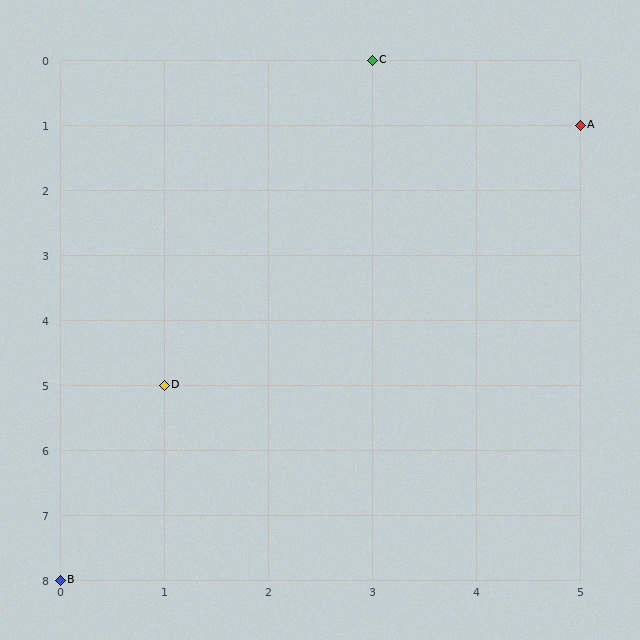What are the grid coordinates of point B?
Point B is at grid coordinates (0, 8).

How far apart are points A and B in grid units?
Points A and B are 5 columns and 7 rows apart (about 8.6 grid units diagonally).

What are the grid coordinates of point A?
Point A is at grid coordinates (5, 1).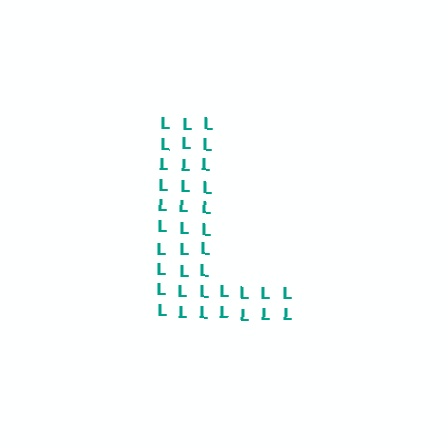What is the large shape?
The large shape is the letter L.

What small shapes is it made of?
It is made of small letter L's.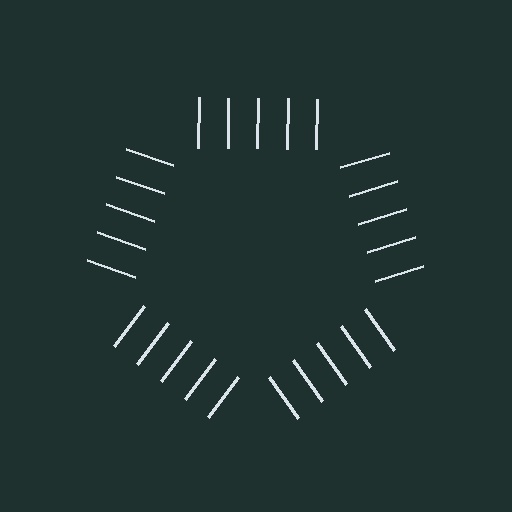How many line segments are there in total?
25 — 5 along each of the 5 edges.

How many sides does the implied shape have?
5 sides — the line-ends trace a pentagon.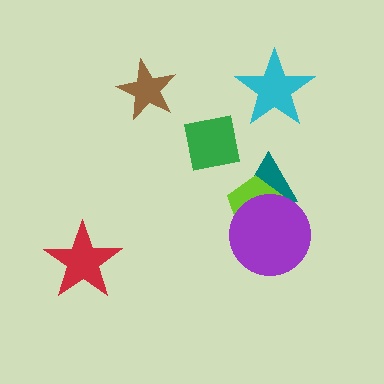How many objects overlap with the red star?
0 objects overlap with the red star.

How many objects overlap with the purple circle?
2 objects overlap with the purple circle.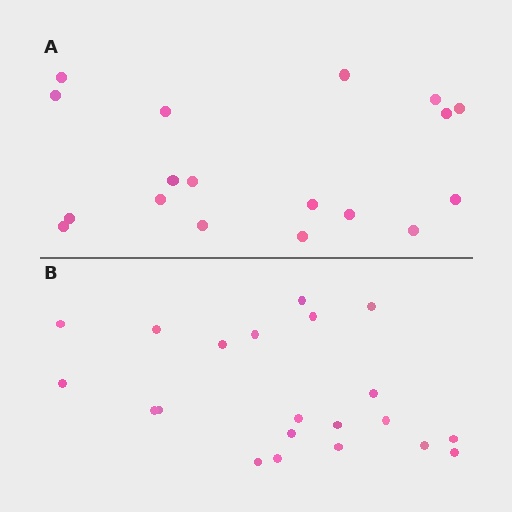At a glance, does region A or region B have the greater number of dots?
Region B (the bottom region) has more dots.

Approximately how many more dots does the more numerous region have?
Region B has just a few more — roughly 2 or 3 more dots than region A.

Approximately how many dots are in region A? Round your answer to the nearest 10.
About 20 dots. (The exact count is 18, which rounds to 20.)